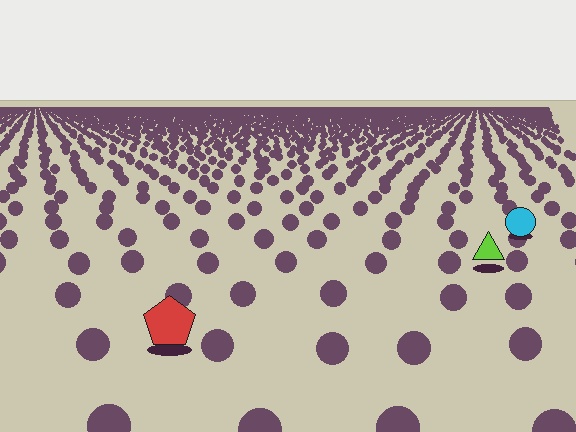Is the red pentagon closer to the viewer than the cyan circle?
Yes. The red pentagon is closer — you can tell from the texture gradient: the ground texture is coarser near it.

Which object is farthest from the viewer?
The cyan circle is farthest from the viewer. It appears smaller and the ground texture around it is denser.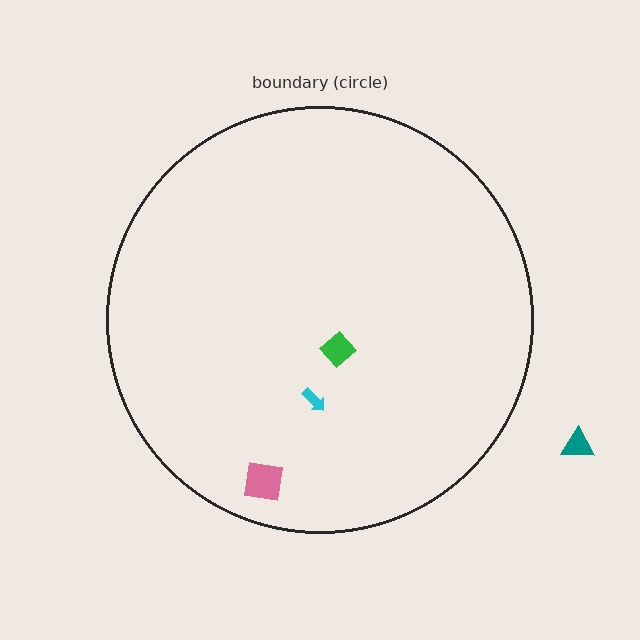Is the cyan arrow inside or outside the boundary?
Inside.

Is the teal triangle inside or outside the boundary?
Outside.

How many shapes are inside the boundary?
3 inside, 1 outside.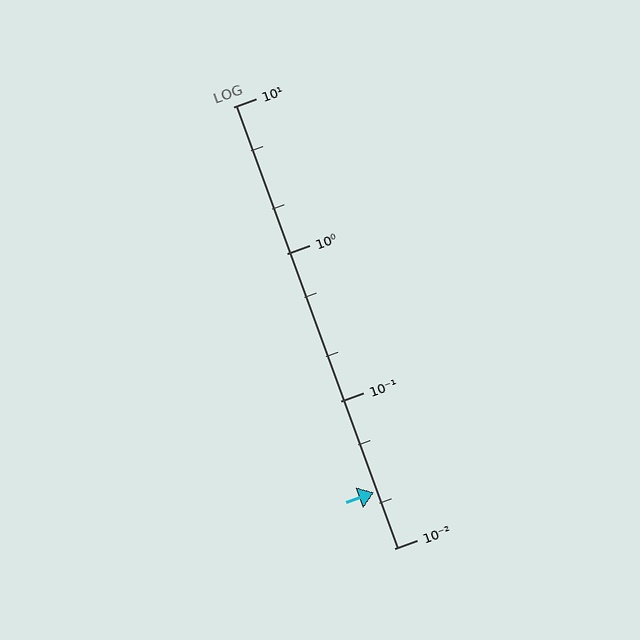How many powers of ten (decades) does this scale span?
The scale spans 3 decades, from 0.01 to 10.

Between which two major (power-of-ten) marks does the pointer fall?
The pointer is between 0.01 and 0.1.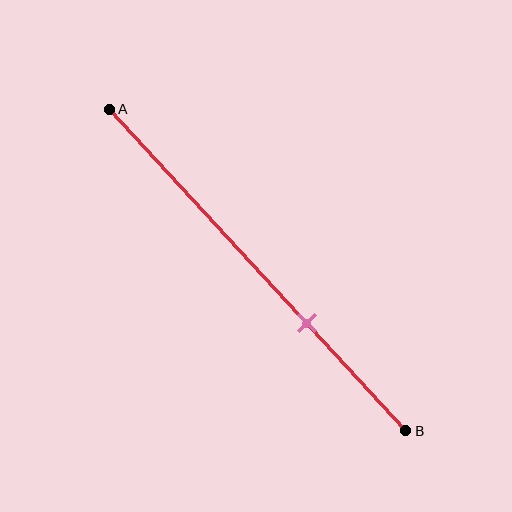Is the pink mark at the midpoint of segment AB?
No, the mark is at about 65% from A, not at the 50% midpoint.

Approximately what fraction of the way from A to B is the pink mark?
The pink mark is approximately 65% of the way from A to B.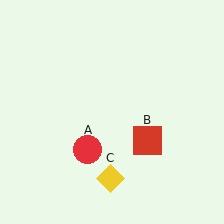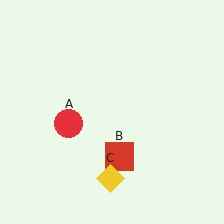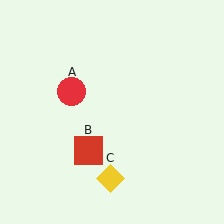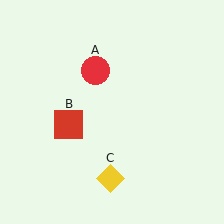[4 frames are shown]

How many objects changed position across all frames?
2 objects changed position: red circle (object A), red square (object B).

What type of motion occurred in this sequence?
The red circle (object A), red square (object B) rotated clockwise around the center of the scene.